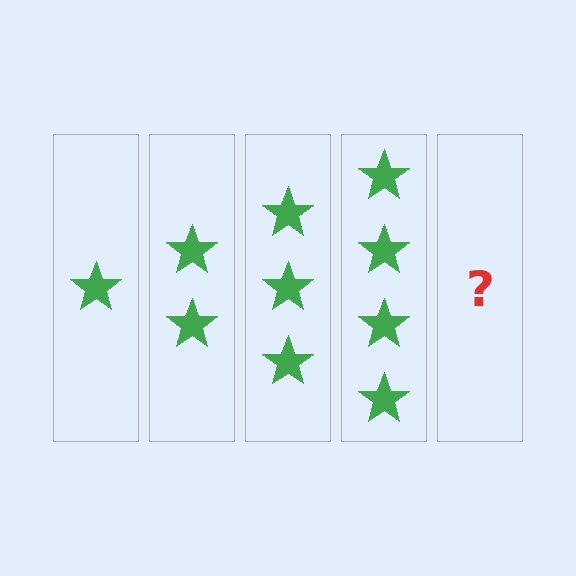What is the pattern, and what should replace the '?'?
The pattern is that each step adds one more star. The '?' should be 5 stars.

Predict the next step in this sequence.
The next step is 5 stars.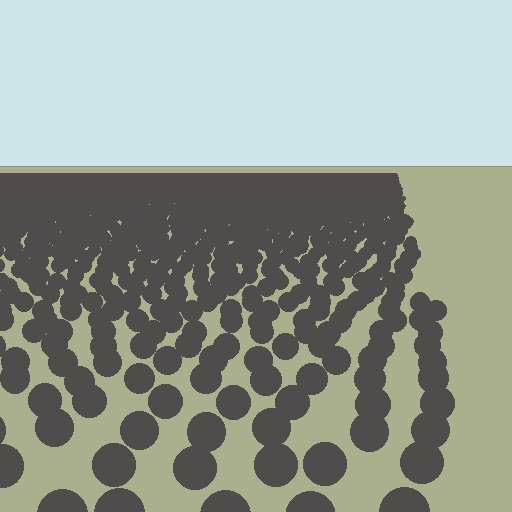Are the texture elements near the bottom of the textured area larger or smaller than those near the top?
Larger. Near the bottom, elements are closer to the viewer and appear at a bigger on-screen size.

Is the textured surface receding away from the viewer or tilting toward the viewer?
The surface is receding away from the viewer. Texture elements get smaller and denser toward the top.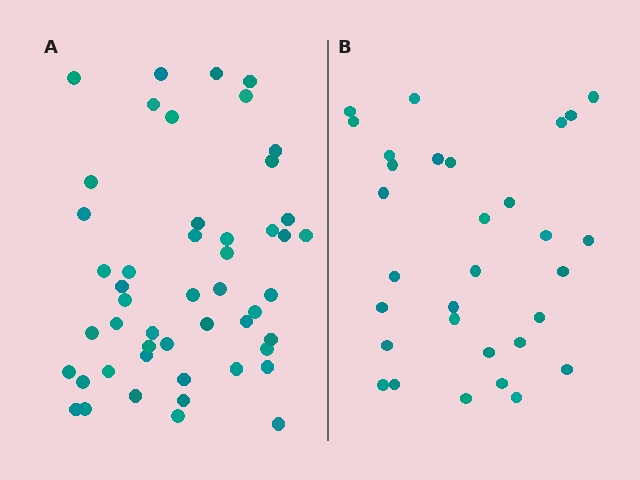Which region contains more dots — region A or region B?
Region A (the left region) has more dots.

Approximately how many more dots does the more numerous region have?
Region A has approximately 20 more dots than region B.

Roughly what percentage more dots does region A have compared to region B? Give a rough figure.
About 60% more.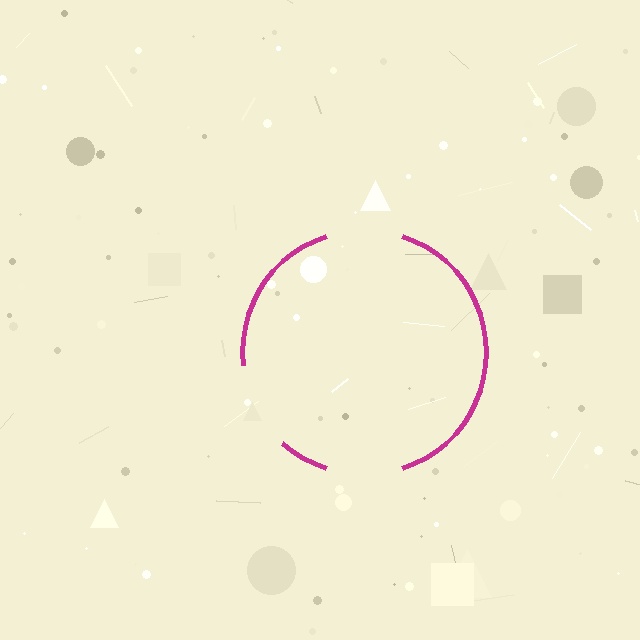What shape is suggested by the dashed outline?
The dashed outline suggests a circle.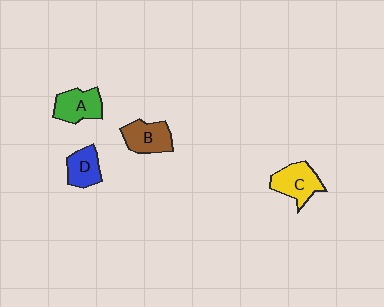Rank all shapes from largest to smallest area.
From largest to smallest: C (yellow), B (brown), A (green), D (blue).